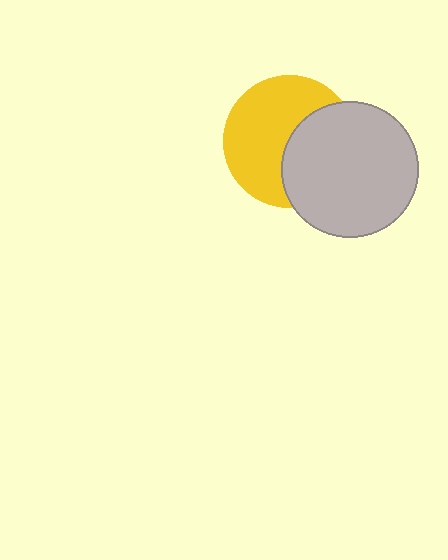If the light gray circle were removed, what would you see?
You would see the complete yellow circle.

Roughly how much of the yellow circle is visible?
About half of it is visible (roughly 59%).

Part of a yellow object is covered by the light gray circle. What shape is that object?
It is a circle.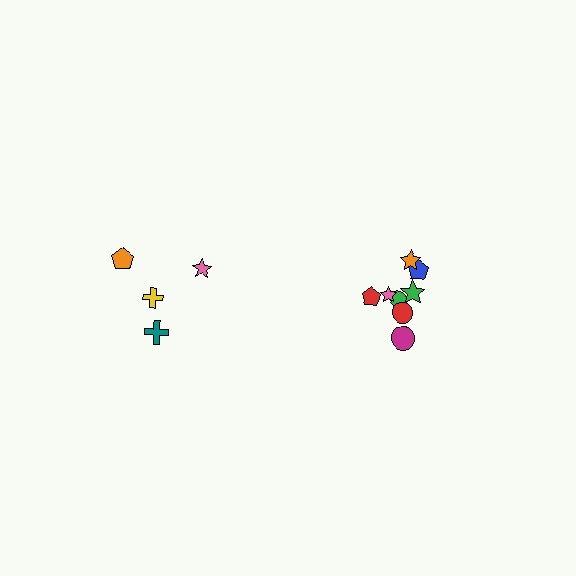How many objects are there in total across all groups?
There are 12 objects.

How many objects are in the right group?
There are 8 objects.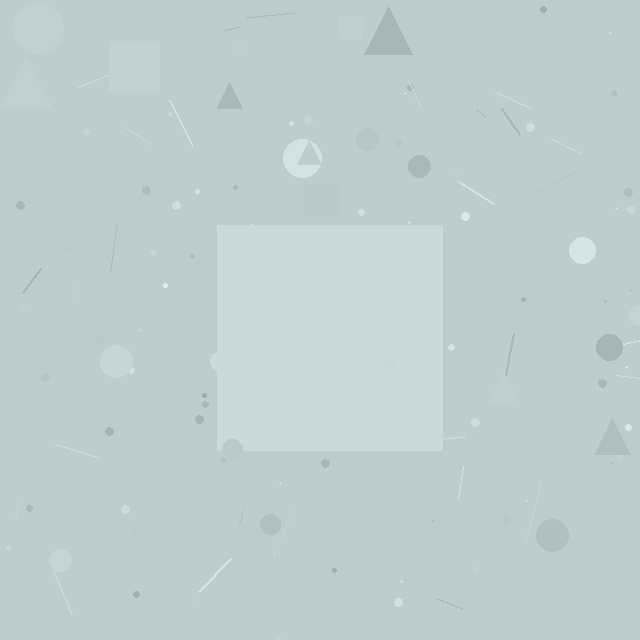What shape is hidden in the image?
A square is hidden in the image.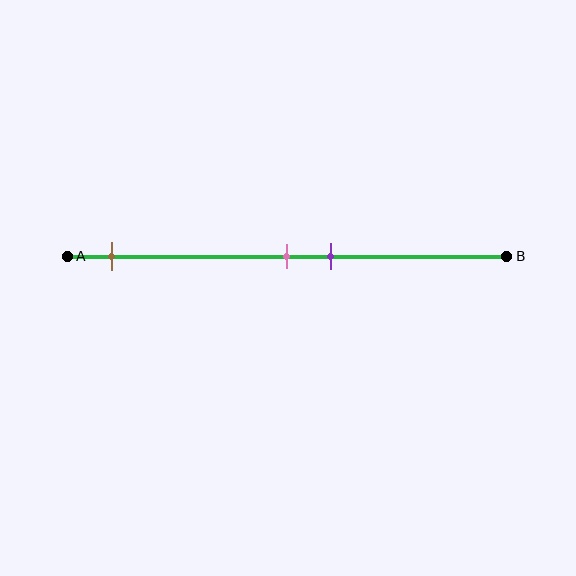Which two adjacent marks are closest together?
The pink and purple marks are the closest adjacent pair.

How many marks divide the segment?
There are 3 marks dividing the segment.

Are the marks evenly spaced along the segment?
No, the marks are not evenly spaced.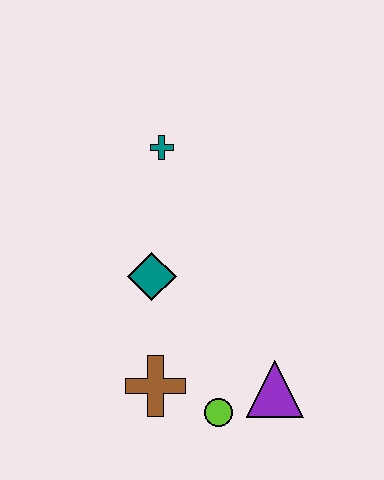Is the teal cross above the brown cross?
Yes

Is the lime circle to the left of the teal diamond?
No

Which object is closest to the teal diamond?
The brown cross is closest to the teal diamond.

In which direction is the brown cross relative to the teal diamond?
The brown cross is below the teal diamond.